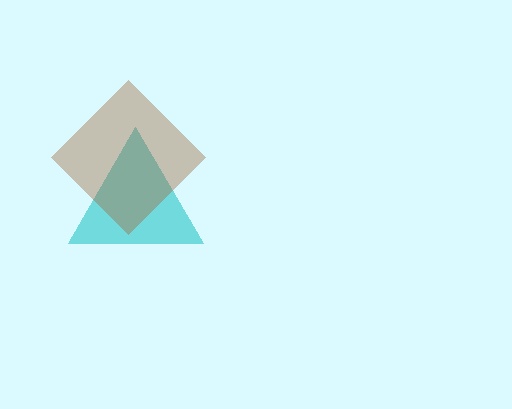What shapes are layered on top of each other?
The layered shapes are: a cyan triangle, a brown diamond.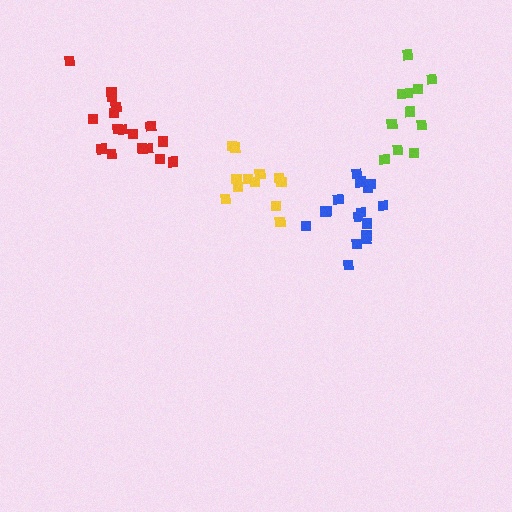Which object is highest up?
The lime cluster is topmost.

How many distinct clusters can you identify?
There are 4 distinct clusters.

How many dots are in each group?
Group 1: 12 dots, Group 2: 11 dots, Group 3: 16 dots, Group 4: 17 dots (56 total).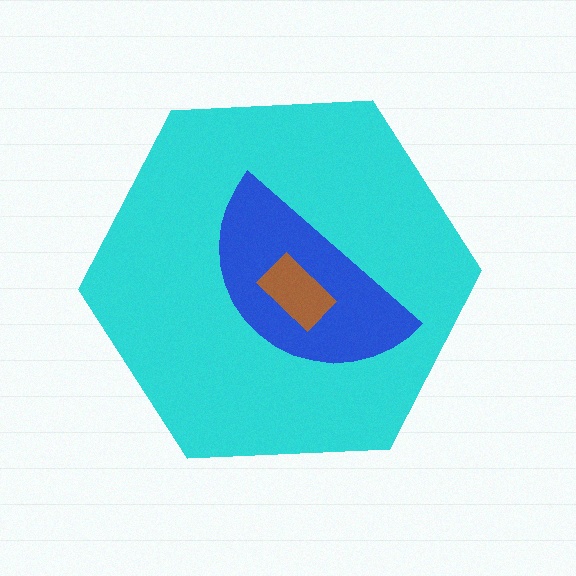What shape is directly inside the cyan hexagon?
The blue semicircle.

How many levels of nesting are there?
3.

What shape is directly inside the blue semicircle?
The brown rectangle.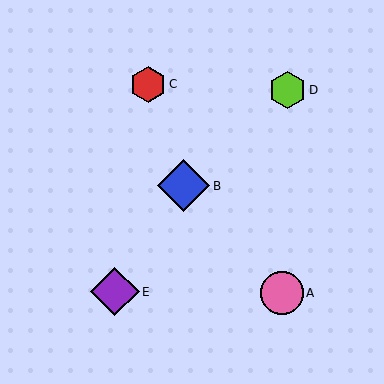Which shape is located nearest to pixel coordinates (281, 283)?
The pink circle (labeled A) at (282, 293) is nearest to that location.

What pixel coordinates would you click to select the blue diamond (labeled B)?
Click at (184, 186) to select the blue diamond B.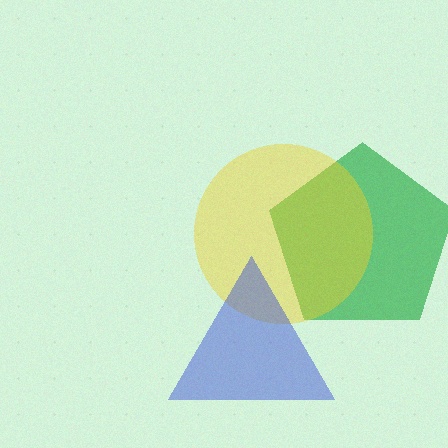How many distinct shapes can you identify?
There are 3 distinct shapes: a green pentagon, a yellow circle, a blue triangle.